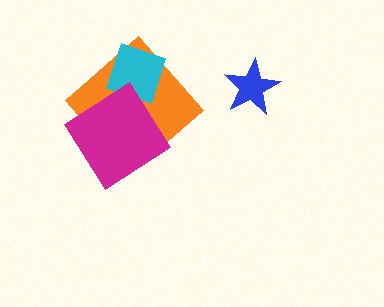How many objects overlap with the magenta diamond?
1 object overlaps with the magenta diamond.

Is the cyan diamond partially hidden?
No, no other shape covers it.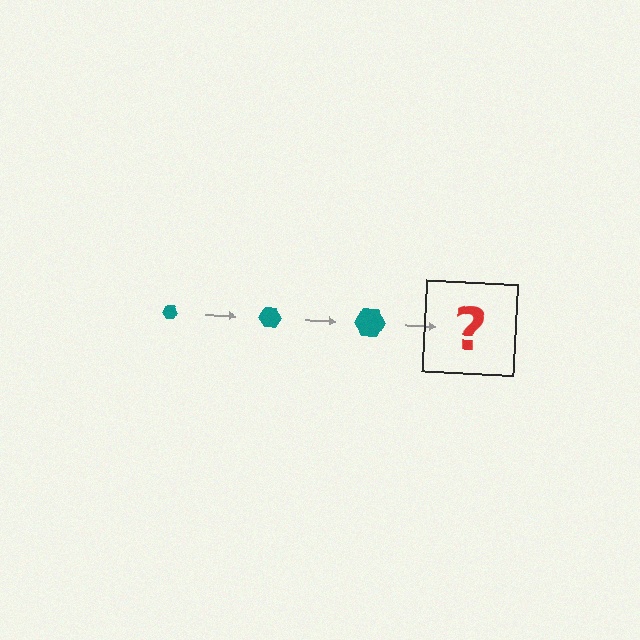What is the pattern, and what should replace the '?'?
The pattern is that the hexagon gets progressively larger each step. The '?' should be a teal hexagon, larger than the previous one.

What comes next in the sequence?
The next element should be a teal hexagon, larger than the previous one.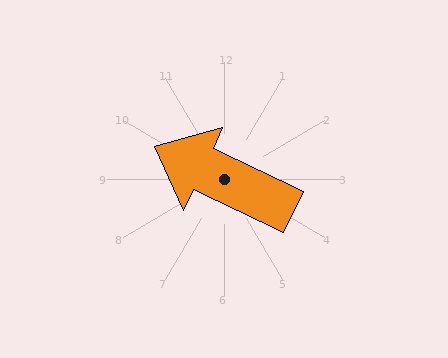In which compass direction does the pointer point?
Northwest.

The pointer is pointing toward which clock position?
Roughly 10 o'clock.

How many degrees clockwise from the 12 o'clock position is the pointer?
Approximately 295 degrees.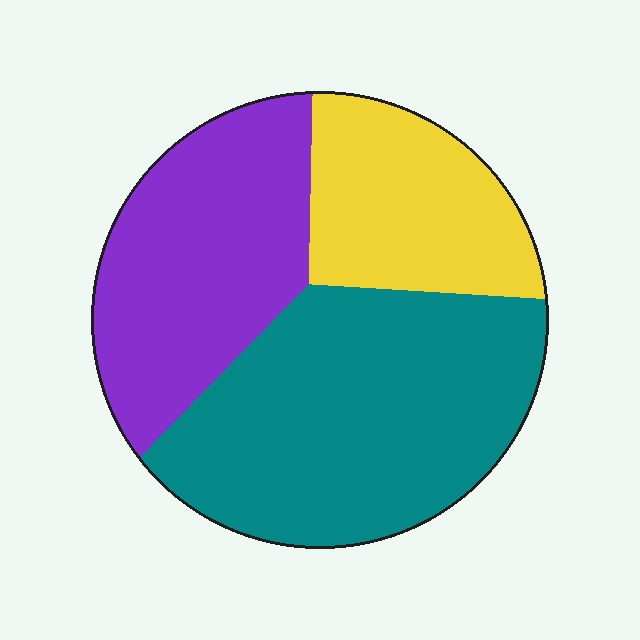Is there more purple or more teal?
Teal.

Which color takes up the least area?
Yellow, at roughly 20%.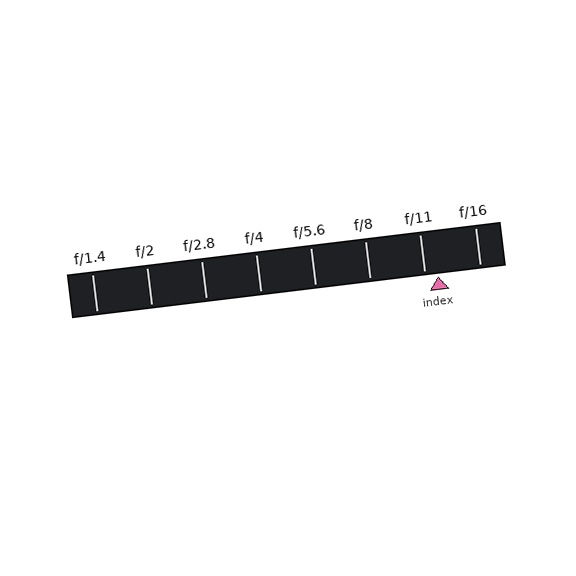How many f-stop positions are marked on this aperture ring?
There are 8 f-stop positions marked.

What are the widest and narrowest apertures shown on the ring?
The widest aperture shown is f/1.4 and the narrowest is f/16.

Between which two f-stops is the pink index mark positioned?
The index mark is between f/11 and f/16.